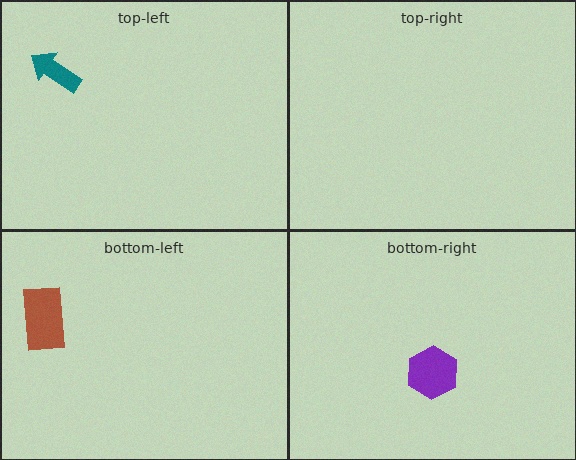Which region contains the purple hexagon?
The bottom-right region.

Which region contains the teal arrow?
The top-left region.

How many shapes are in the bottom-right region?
1.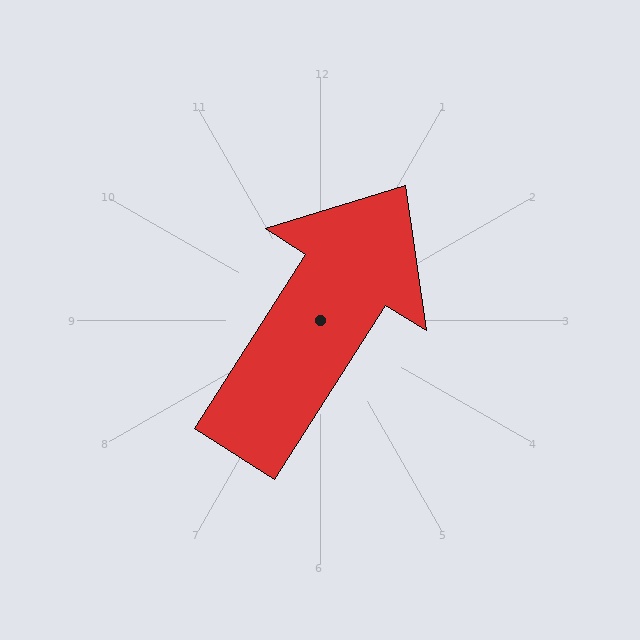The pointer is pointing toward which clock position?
Roughly 1 o'clock.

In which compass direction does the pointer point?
Northeast.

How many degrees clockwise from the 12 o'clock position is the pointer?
Approximately 32 degrees.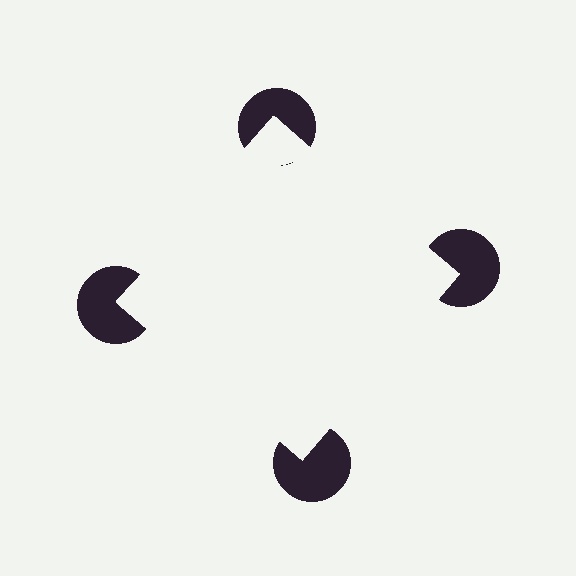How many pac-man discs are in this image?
There are 4 — one at each vertex of the illusory square.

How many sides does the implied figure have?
4 sides.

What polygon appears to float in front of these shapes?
An illusory square — its edges are inferred from the aligned wedge cuts in the pac-man discs, not physically drawn.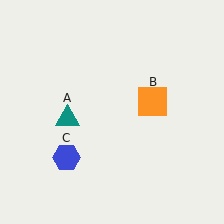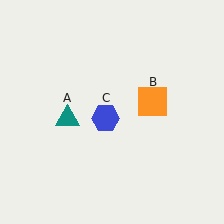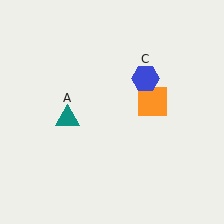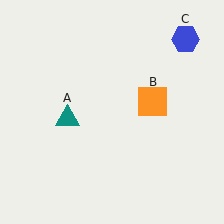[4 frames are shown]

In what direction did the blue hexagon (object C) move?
The blue hexagon (object C) moved up and to the right.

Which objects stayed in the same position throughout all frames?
Teal triangle (object A) and orange square (object B) remained stationary.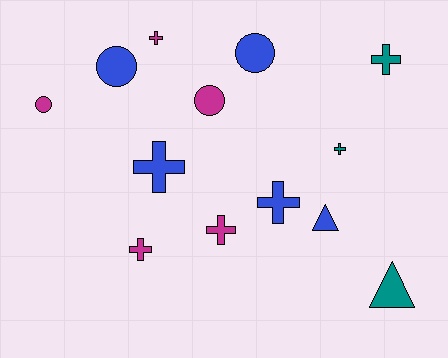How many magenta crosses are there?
There are 3 magenta crosses.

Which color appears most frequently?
Blue, with 5 objects.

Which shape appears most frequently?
Cross, with 7 objects.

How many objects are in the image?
There are 13 objects.